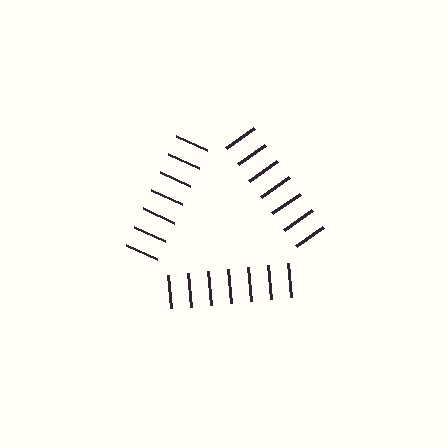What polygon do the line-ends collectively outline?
An illusory triangle — the line segments terminate on its edges but no continuous stroke is drawn.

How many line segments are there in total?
21 — 7 along each of the 3 edges.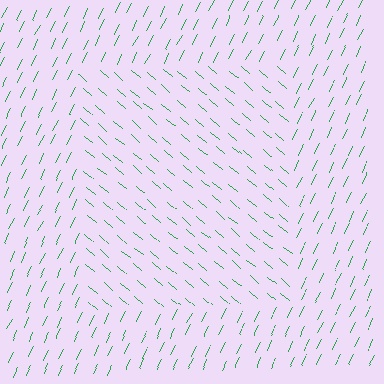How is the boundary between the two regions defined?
The boundary is defined purely by a change in line orientation (approximately 77 degrees difference). All lines are the same color and thickness.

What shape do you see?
I see a rectangle.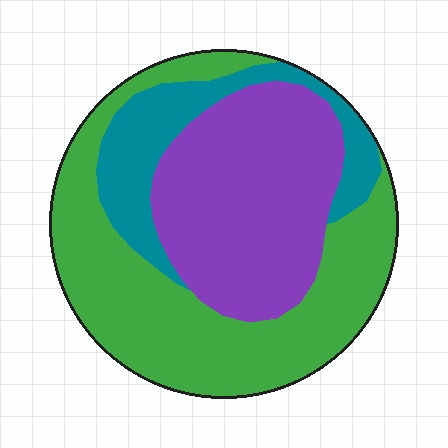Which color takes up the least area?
Teal, at roughly 20%.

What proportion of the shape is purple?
Purple takes up between a third and a half of the shape.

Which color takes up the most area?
Green, at roughly 45%.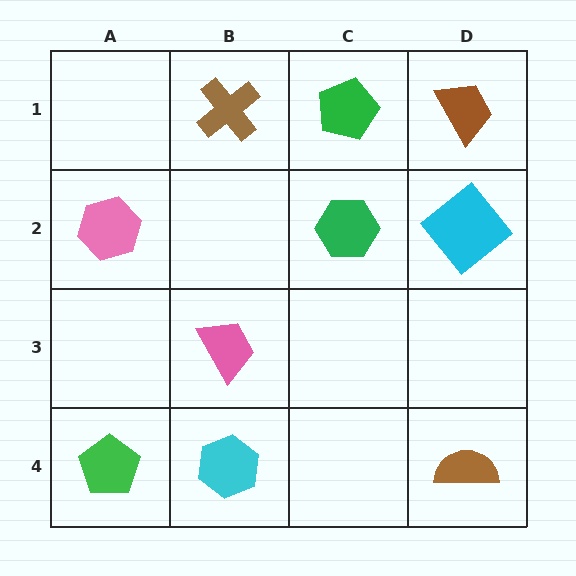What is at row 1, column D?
A brown trapezoid.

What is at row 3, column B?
A pink trapezoid.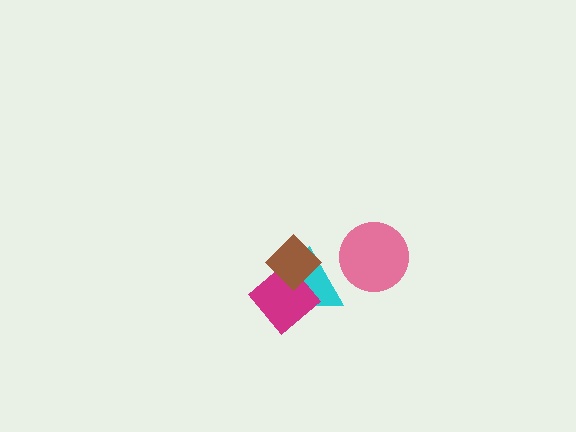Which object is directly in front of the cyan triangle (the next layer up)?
The magenta diamond is directly in front of the cyan triangle.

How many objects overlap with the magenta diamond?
2 objects overlap with the magenta diamond.